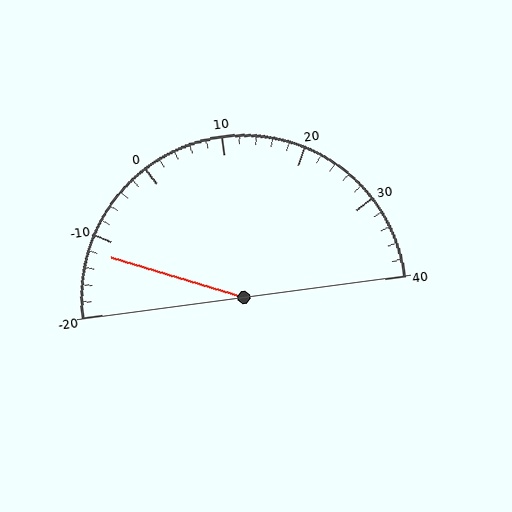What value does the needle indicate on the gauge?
The needle indicates approximately -12.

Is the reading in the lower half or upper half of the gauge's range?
The reading is in the lower half of the range (-20 to 40).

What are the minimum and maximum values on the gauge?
The gauge ranges from -20 to 40.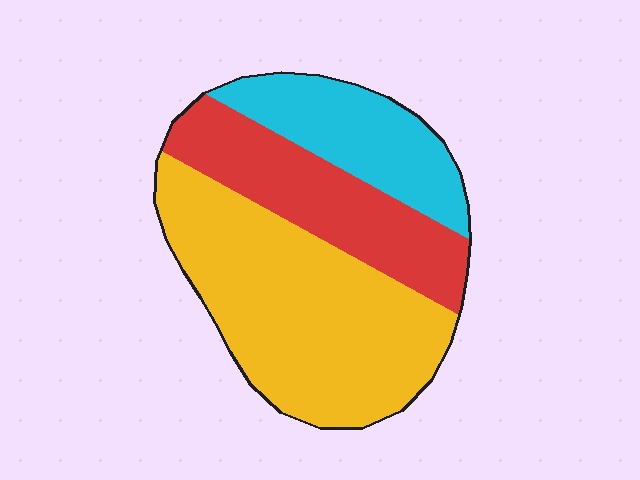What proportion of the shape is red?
Red covers 27% of the shape.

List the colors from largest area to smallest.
From largest to smallest: yellow, red, cyan.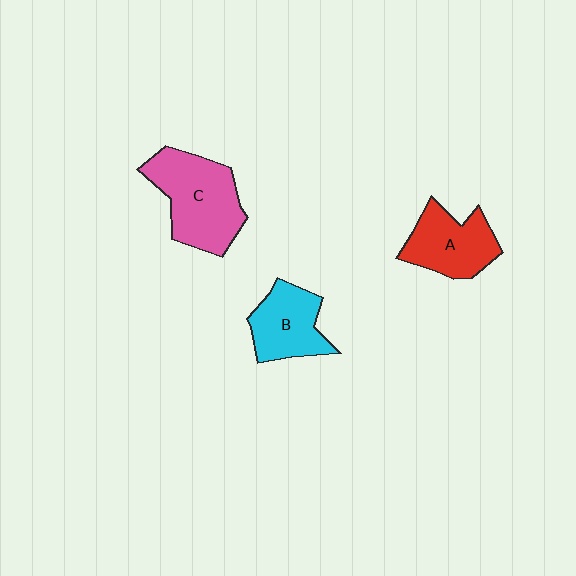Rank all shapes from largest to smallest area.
From largest to smallest: C (pink), A (red), B (cyan).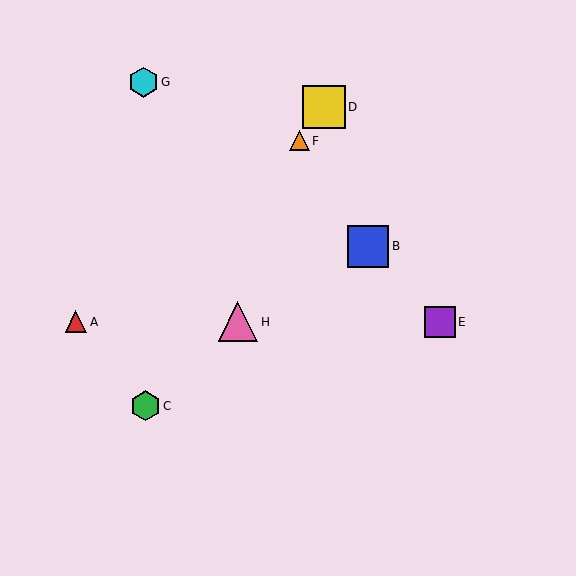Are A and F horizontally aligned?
No, A is at y≈322 and F is at y≈141.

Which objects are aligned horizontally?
Objects A, E, H are aligned horizontally.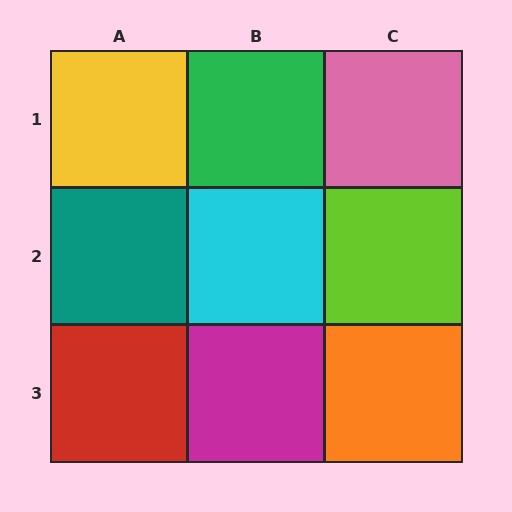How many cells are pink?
1 cell is pink.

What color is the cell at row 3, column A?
Red.